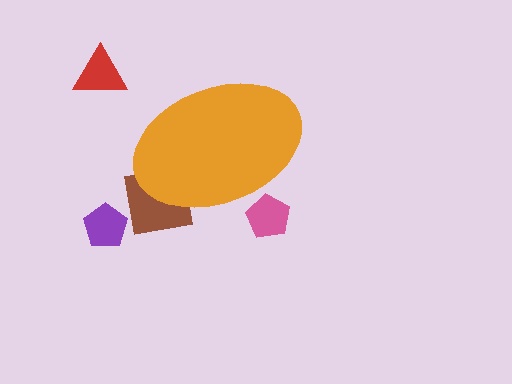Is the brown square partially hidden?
Yes, the brown square is partially hidden behind the orange ellipse.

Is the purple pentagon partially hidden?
No, the purple pentagon is fully visible.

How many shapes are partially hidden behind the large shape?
2 shapes are partially hidden.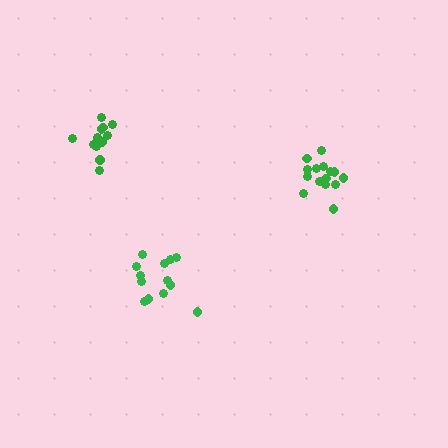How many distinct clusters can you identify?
There are 3 distinct clusters.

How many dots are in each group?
Group 1: 13 dots, Group 2: 15 dots, Group 3: 14 dots (42 total).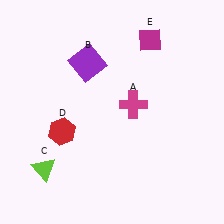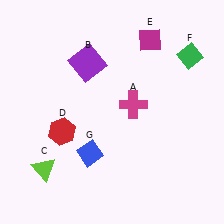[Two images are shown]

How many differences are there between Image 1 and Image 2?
There are 2 differences between the two images.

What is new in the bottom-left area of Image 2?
A blue diamond (G) was added in the bottom-left area of Image 2.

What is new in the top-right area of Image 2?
A green diamond (F) was added in the top-right area of Image 2.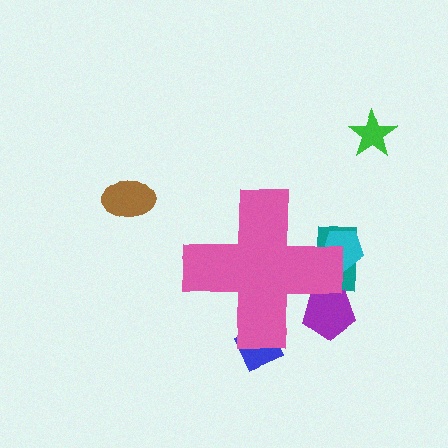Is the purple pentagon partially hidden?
Yes, the purple pentagon is partially hidden behind the pink cross.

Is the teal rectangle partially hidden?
Yes, the teal rectangle is partially hidden behind the pink cross.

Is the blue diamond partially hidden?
Yes, the blue diamond is partially hidden behind the pink cross.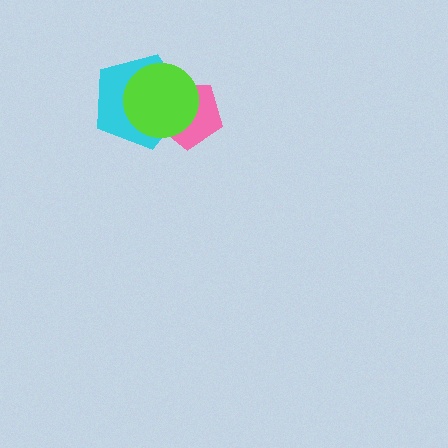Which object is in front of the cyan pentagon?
The lime circle is in front of the cyan pentagon.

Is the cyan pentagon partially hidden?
Yes, it is partially covered by another shape.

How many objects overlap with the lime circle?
2 objects overlap with the lime circle.